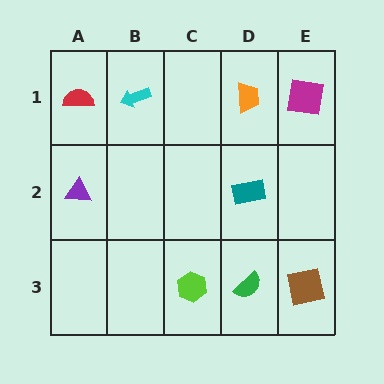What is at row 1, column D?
An orange trapezoid.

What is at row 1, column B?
A cyan arrow.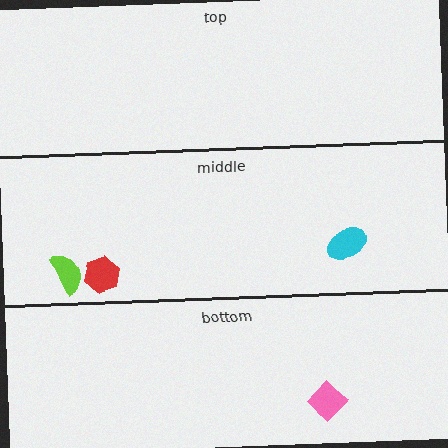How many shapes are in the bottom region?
1.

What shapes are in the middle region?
The lime semicircle, the cyan ellipse, the red hexagon.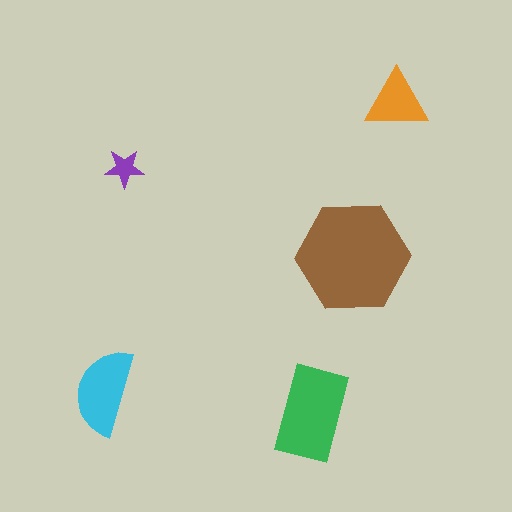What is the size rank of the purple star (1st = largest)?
5th.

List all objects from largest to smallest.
The brown hexagon, the green rectangle, the cyan semicircle, the orange triangle, the purple star.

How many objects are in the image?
There are 5 objects in the image.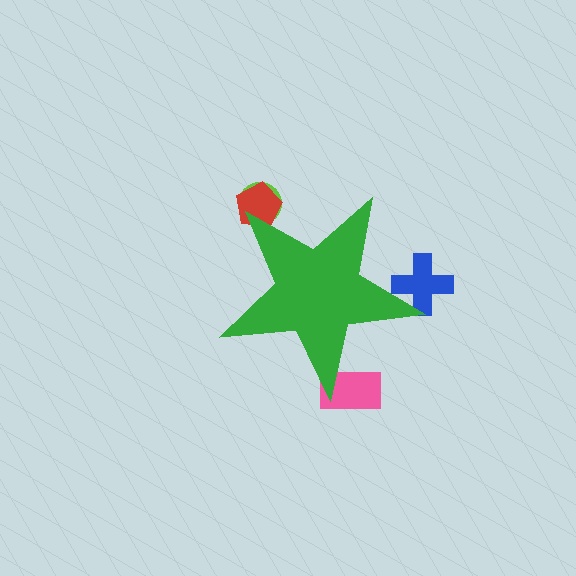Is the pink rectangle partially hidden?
Yes, the pink rectangle is partially hidden behind the green star.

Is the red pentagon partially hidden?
Yes, the red pentagon is partially hidden behind the green star.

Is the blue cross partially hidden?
Yes, the blue cross is partially hidden behind the green star.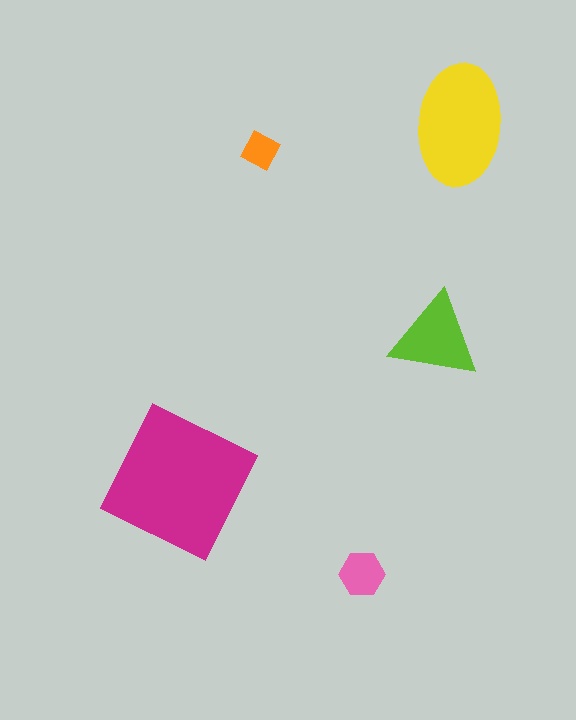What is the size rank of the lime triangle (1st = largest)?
3rd.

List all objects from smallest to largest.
The orange diamond, the pink hexagon, the lime triangle, the yellow ellipse, the magenta square.